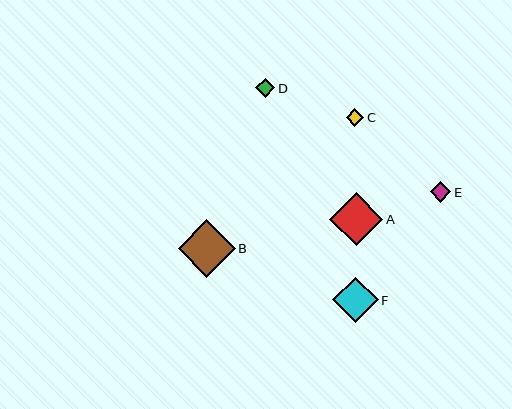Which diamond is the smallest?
Diamond C is the smallest with a size of approximately 18 pixels.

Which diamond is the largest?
Diamond B is the largest with a size of approximately 57 pixels.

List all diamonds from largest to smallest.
From largest to smallest: B, A, F, E, D, C.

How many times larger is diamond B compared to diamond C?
Diamond B is approximately 3.3 times the size of diamond C.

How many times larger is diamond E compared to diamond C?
Diamond E is approximately 1.2 times the size of diamond C.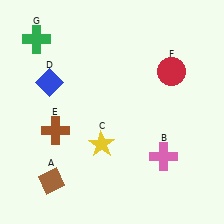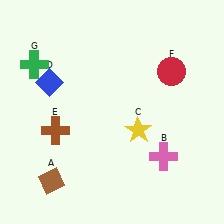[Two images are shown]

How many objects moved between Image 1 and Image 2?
2 objects moved between the two images.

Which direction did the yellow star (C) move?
The yellow star (C) moved right.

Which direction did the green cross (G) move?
The green cross (G) moved down.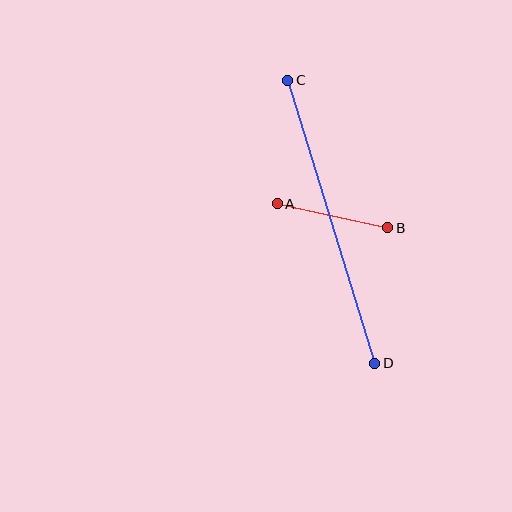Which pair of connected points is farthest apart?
Points C and D are farthest apart.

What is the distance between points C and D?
The distance is approximately 296 pixels.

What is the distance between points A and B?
The distance is approximately 113 pixels.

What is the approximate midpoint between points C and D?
The midpoint is at approximately (331, 222) pixels.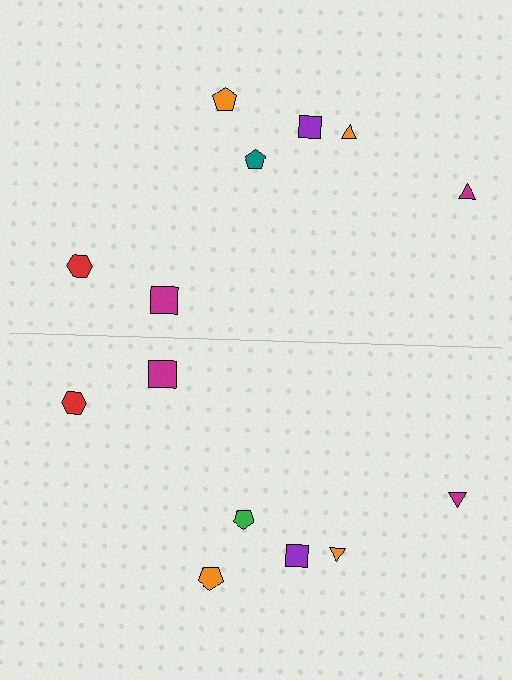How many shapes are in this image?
There are 14 shapes in this image.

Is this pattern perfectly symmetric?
No, the pattern is not perfectly symmetric. The green pentagon on the bottom side breaks the symmetry — its mirror counterpart is teal.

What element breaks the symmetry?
The green pentagon on the bottom side breaks the symmetry — its mirror counterpart is teal.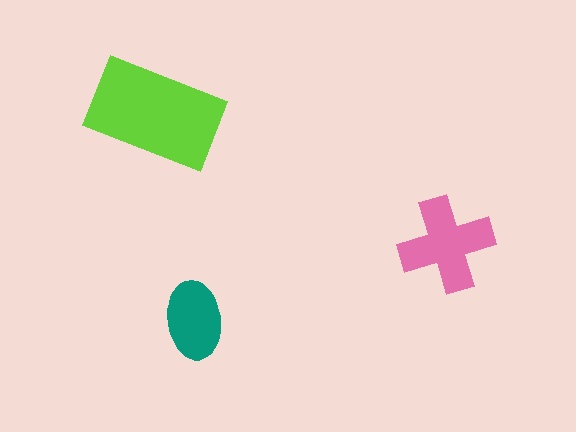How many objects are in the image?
There are 3 objects in the image.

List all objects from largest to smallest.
The lime rectangle, the pink cross, the teal ellipse.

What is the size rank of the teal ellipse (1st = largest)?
3rd.